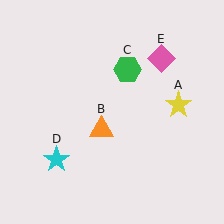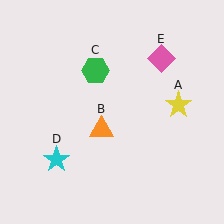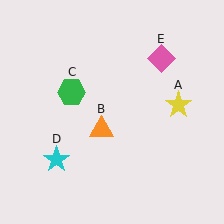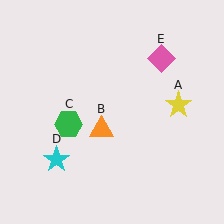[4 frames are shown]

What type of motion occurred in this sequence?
The green hexagon (object C) rotated counterclockwise around the center of the scene.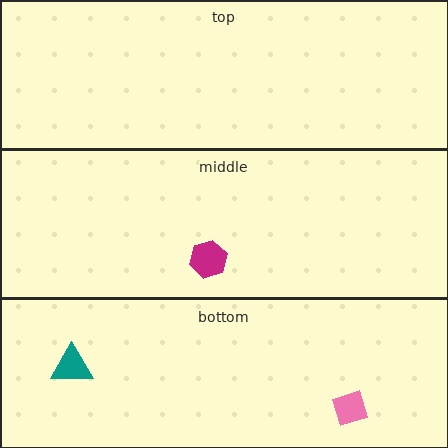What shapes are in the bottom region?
The pink diamond, the teal triangle.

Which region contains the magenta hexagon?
The middle region.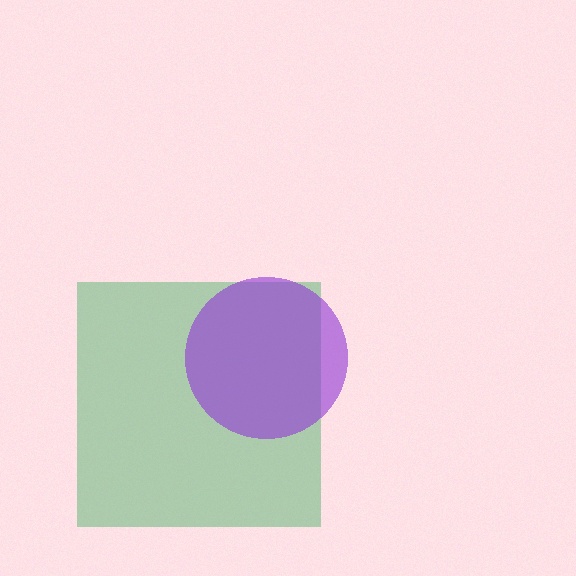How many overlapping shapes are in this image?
There are 2 overlapping shapes in the image.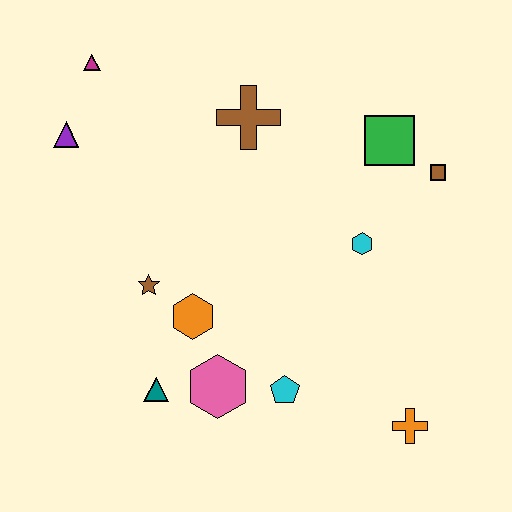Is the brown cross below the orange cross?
No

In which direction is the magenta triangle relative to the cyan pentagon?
The magenta triangle is above the cyan pentagon.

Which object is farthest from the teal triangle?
The brown square is farthest from the teal triangle.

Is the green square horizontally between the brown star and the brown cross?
No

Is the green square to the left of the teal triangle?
No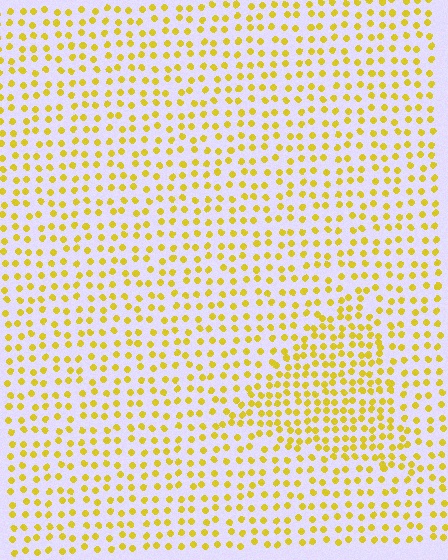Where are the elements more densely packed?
The elements are more densely packed inside the triangle boundary.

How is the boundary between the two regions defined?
The boundary is defined by a change in element density (approximately 1.7x ratio). All elements are the same color, size, and shape.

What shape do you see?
I see a triangle.